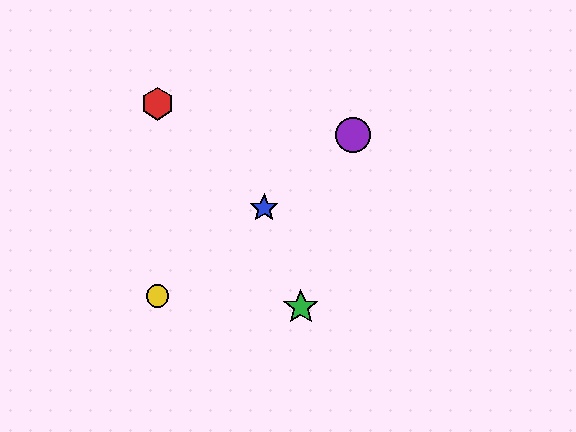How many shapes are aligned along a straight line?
3 shapes (the blue star, the yellow circle, the purple circle) are aligned along a straight line.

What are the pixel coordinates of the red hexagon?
The red hexagon is at (158, 104).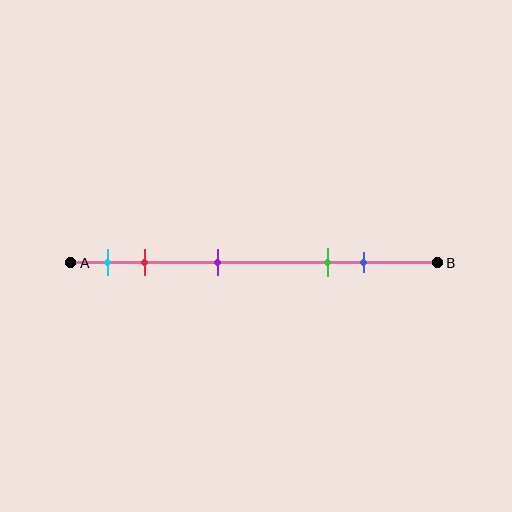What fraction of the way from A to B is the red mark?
The red mark is approximately 20% (0.2) of the way from A to B.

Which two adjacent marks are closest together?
The cyan and red marks are the closest adjacent pair.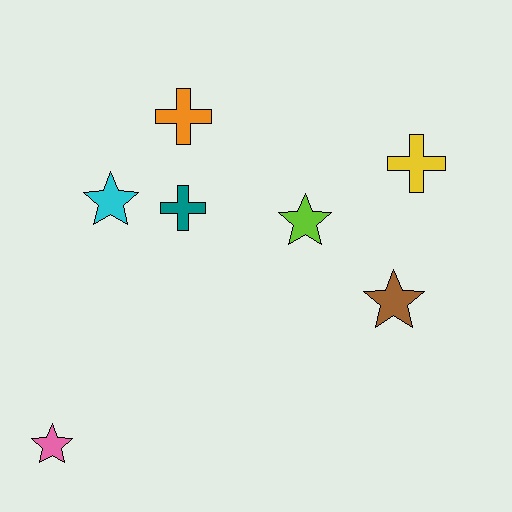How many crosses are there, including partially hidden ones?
There are 3 crosses.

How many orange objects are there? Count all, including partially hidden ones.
There is 1 orange object.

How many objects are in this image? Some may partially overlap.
There are 7 objects.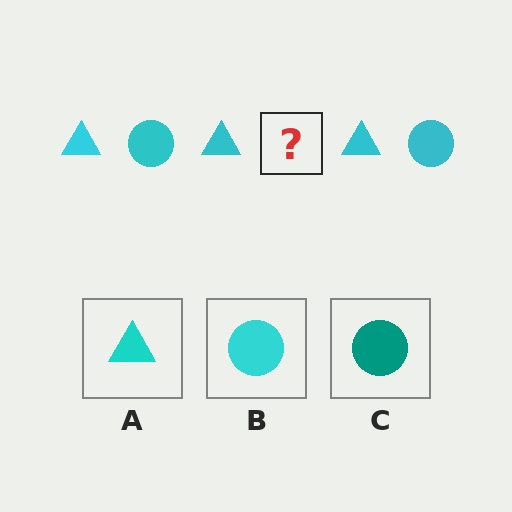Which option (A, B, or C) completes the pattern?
B.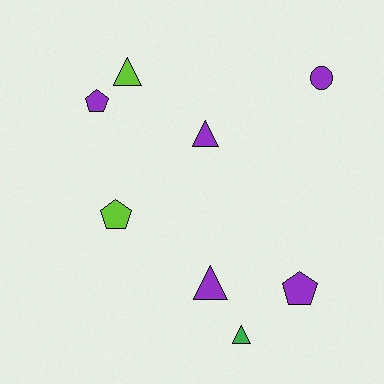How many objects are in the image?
There are 8 objects.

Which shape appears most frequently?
Triangle, with 4 objects.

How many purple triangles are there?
There are 2 purple triangles.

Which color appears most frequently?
Purple, with 5 objects.